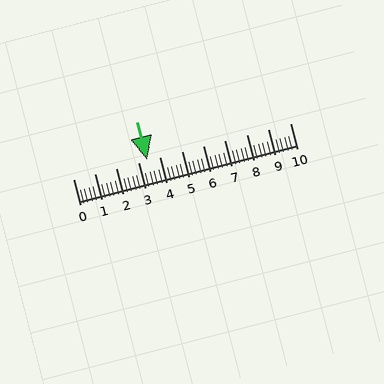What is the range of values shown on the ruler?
The ruler shows values from 0 to 10.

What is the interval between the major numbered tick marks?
The major tick marks are spaced 1 units apart.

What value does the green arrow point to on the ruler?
The green arrow points to approximately 3.4.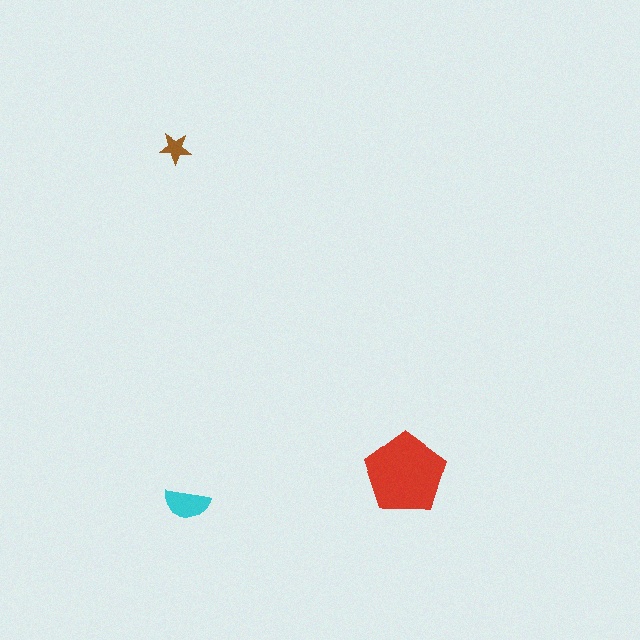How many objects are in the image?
There are 3 objects in the image.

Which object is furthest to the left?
The brown star is leftmost.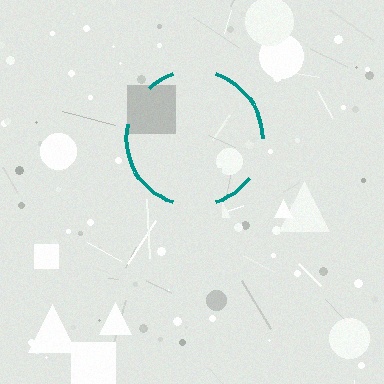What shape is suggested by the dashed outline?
The dashed outline suggests a circle.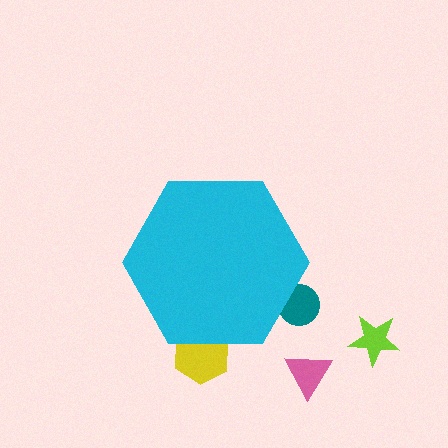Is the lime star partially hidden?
No, the lime star is fully visible.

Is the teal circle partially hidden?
Yes, the teal circle is partially hidden behind the cyan hexagon.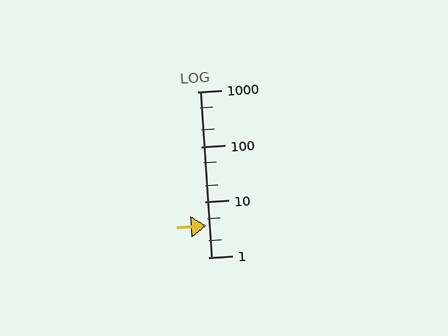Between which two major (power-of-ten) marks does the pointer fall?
The pointer is between 1 and 10.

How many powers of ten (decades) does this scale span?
The scale spans 3 decades, from 1 to 1000.